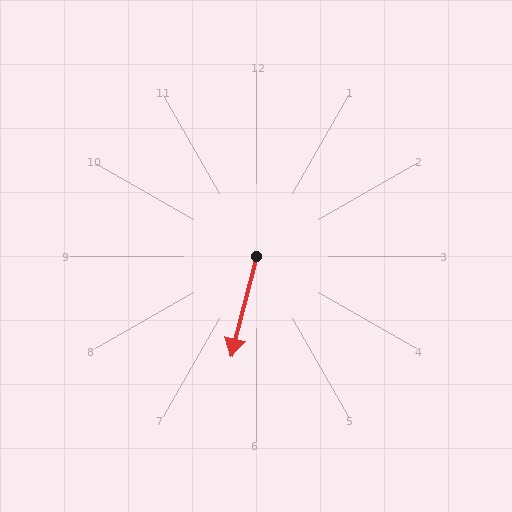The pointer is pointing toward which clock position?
Roughly 6 o'clock.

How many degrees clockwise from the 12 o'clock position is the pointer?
Approximately 194 degrees.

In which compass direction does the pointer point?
South.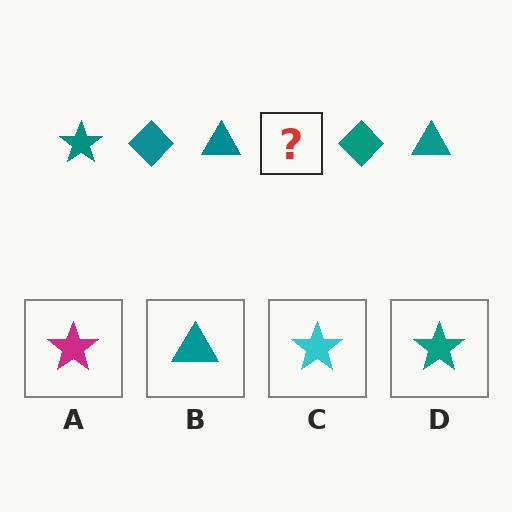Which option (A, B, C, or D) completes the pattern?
D.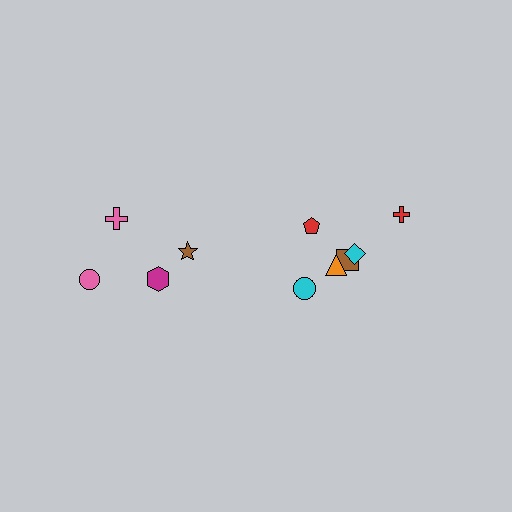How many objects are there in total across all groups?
There are 10 objects.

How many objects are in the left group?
There are 4 objects.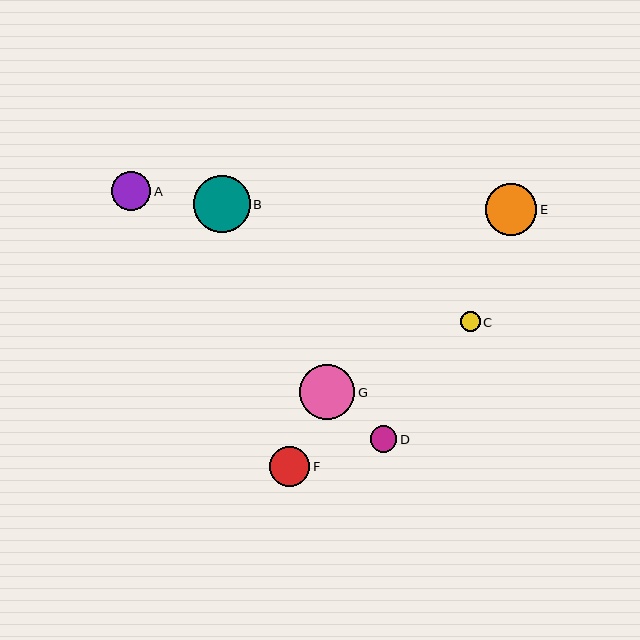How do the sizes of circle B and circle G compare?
Circle B and circle G are approximately the same size.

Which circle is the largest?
Circle B is the largest with a size of approximately 57 pixels.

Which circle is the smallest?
Circle C is the smallest with a size of approximately 20 pixels.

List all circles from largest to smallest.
From largest to smallest: B, G, E, F, A, D, C.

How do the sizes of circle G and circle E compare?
Circle G and circle E are approximately the same size.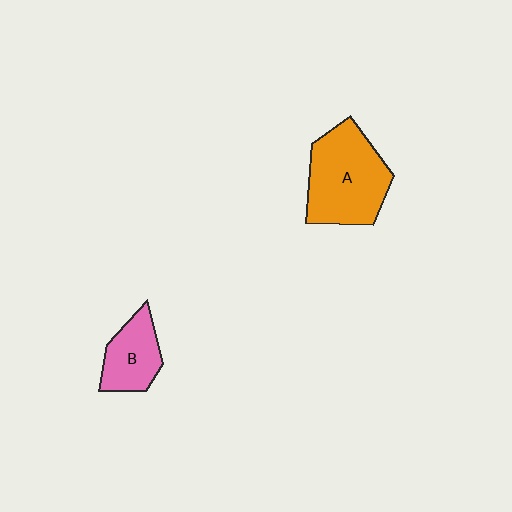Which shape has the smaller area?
Shape B (pink).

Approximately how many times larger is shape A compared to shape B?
Approximately 1.8 times.